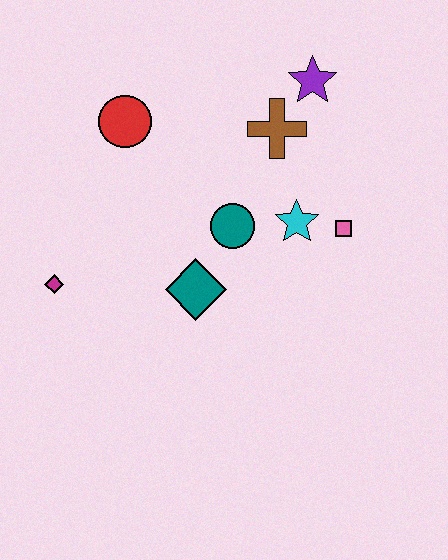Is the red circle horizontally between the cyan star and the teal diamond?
No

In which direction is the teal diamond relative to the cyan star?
The teal diamond is to the left of the cyan star.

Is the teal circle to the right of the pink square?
No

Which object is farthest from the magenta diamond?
The purple star is farthest from the magenta diamond.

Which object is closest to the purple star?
The brown cross is closest to the purple star.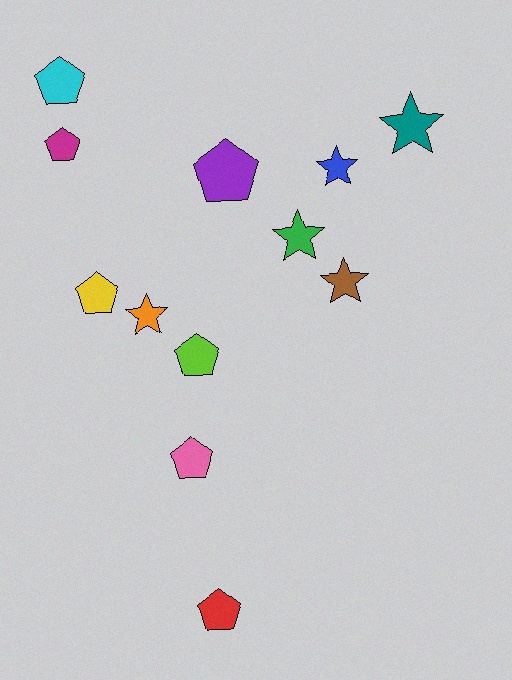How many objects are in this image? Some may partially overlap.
There are 12 objects.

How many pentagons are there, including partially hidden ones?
There are 7 pentagons.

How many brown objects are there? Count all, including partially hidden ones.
There is 1 brown object.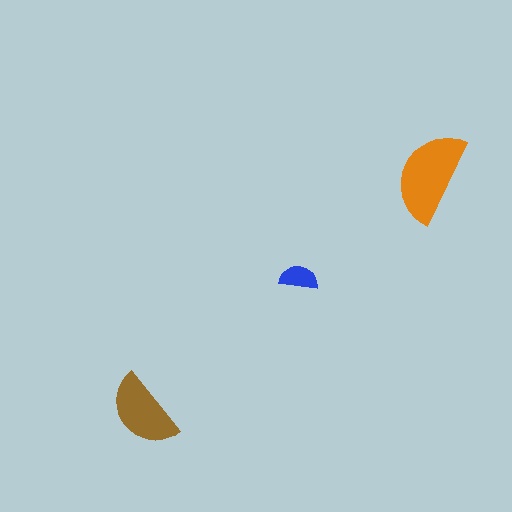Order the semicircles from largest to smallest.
the orange one, the brown one, the blue one.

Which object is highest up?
The orange semicircle is topmost.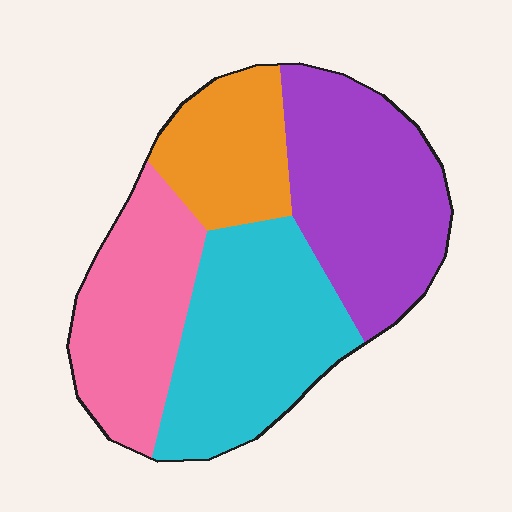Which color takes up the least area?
Orange, at roughly 15%.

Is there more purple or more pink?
Purple.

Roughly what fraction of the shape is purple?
Purple covers around 30% of the shape.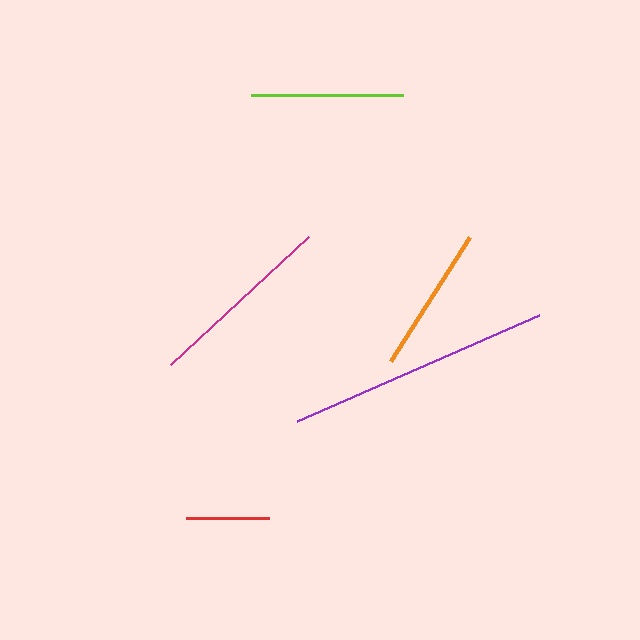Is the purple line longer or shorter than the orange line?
The purple line is longer than the orange line.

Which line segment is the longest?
The purple line is the longest at approximately 264 pixels.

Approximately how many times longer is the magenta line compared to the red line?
The magenta line is approximately 2.3 times the length of the red line.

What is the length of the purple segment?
The purple segment is approximately 264 pixels long.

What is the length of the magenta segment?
The magenta segment is approximately 189 pixels long.